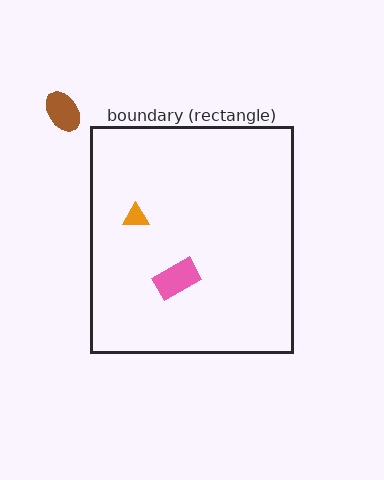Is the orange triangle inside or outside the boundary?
Inside.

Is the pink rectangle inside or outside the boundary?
Inside.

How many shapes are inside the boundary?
2 inside, 1 outside.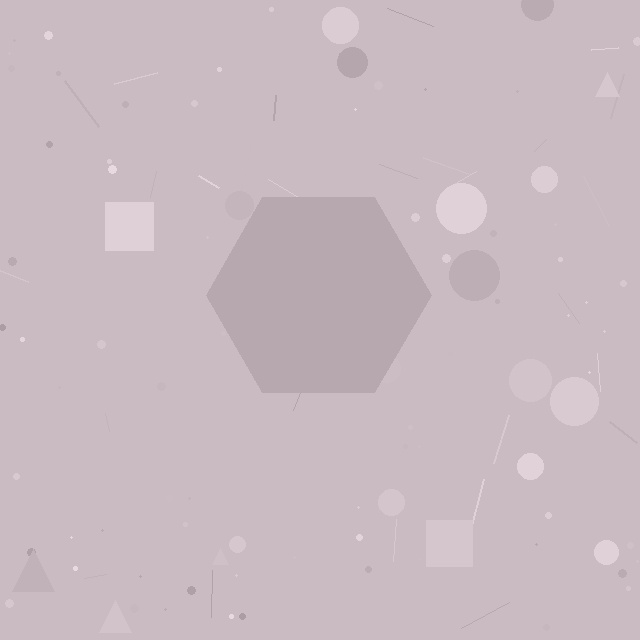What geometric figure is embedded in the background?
A hexagon is embedded in the background.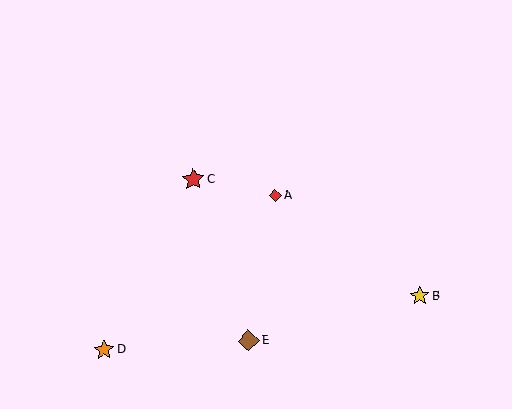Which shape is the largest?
The red star (labeled C) is the largest.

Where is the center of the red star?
The center of the red star is at (193, 180).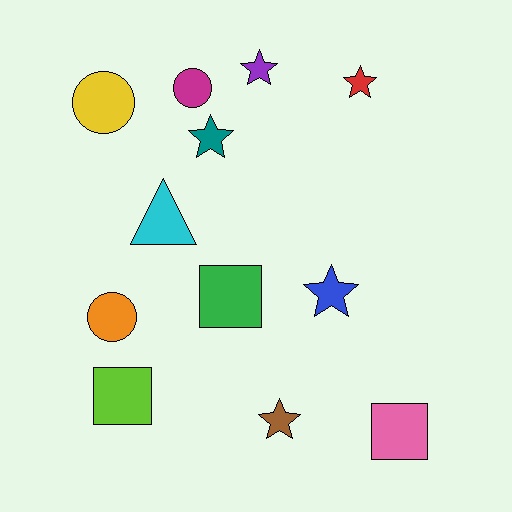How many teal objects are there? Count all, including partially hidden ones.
There is 1 teal object.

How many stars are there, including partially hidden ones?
There are 5 stars.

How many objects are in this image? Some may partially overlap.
There are 12 objects.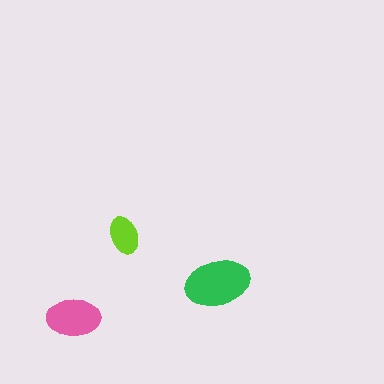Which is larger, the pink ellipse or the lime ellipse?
The pink one.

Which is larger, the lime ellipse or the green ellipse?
The green one.